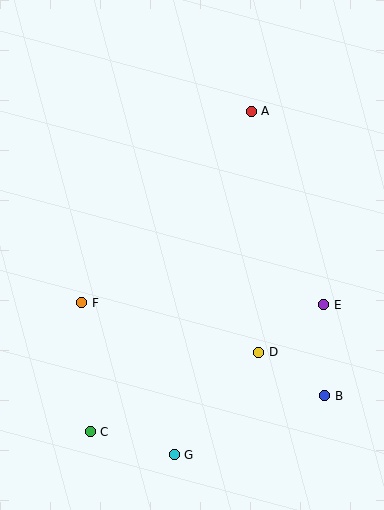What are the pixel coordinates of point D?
Point D is at (259, 352).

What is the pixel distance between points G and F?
The distance between G and F is 178 pixels.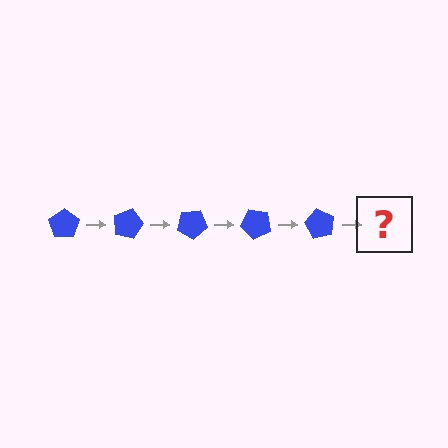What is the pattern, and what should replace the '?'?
The pattern is that the pentagon rotates 15 degrees each step. The '?' should be a blue pentagon rotated 75 degrees.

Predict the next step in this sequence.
The next step is a blue pentagon rotated 75 degrees.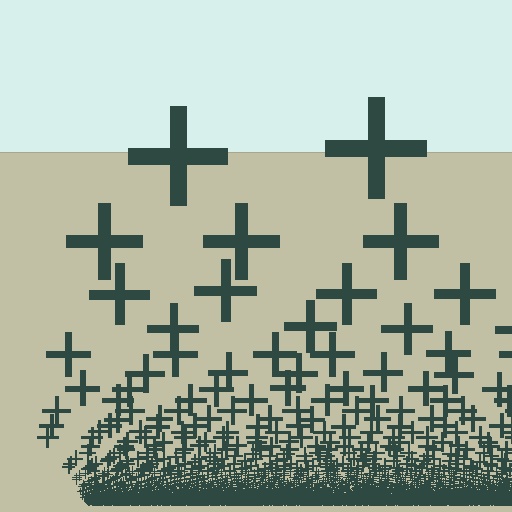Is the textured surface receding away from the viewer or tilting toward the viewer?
The surface appears to tilt toward the viewer. Texture elements get larger and sparser toward the top.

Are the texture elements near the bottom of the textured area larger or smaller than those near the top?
Smaller. The gradient is inverted — elements near the bottom are smaller and denser.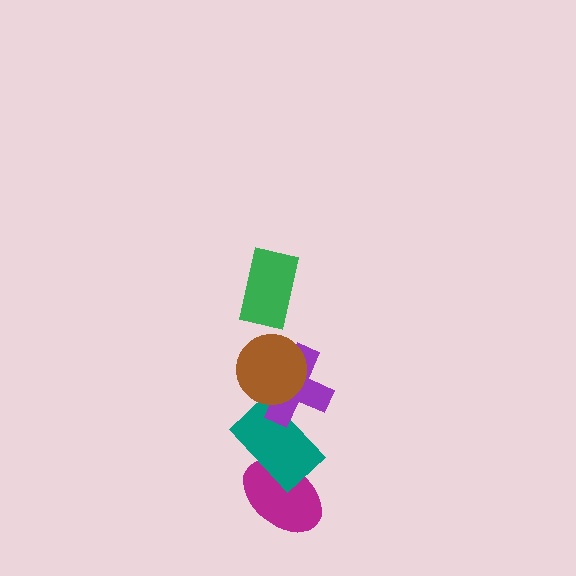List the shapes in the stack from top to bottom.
From top to bottom: the green rectangle, the brown circle, the purple cross, the teal rectangle, the magenta ellipse.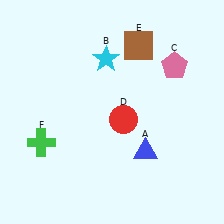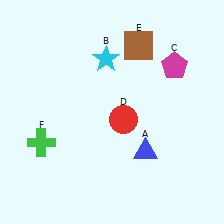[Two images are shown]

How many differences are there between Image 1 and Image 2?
There is 1 difference between the two images.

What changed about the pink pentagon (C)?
In Image 1, C is pink. In Image 2, it changed to magenta.